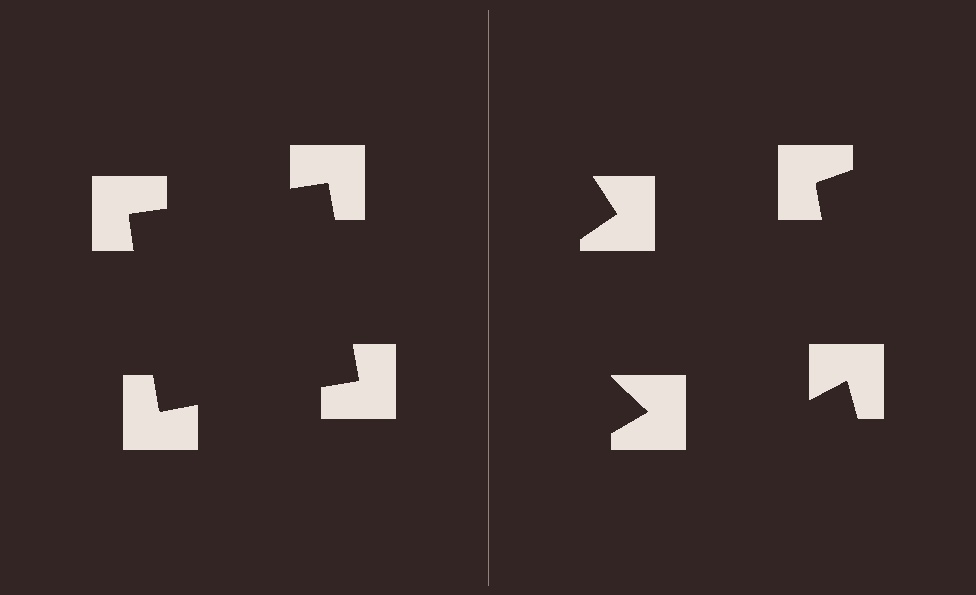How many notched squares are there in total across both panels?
8 — 4 on each side.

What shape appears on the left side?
An illusory square.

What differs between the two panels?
The notched squares are positioned identically on both sides; only the wedge orientations differ. On the left they align to a square; on the right they are misaligned.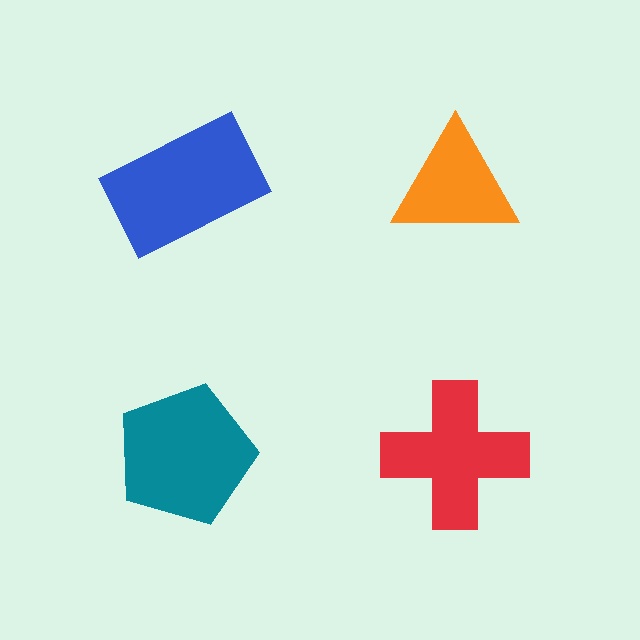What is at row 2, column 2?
A red cross.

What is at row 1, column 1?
A blue rectangle.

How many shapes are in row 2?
2 shapes.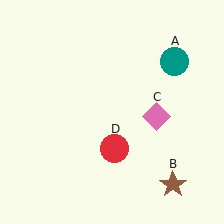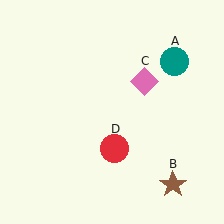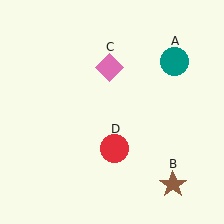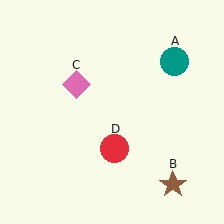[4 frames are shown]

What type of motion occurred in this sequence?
The pink diamond (object C) rotated counterclockwise around the center of the scene.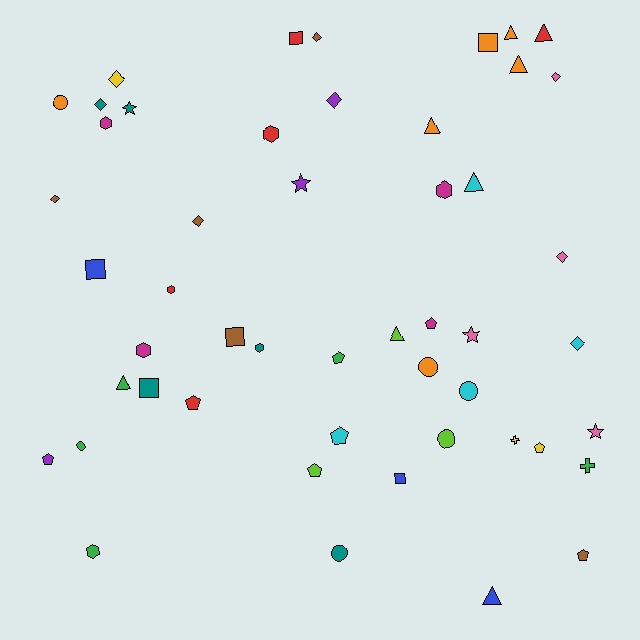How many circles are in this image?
There are 6 circles.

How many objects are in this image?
There are 50 objects.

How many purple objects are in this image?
There are 3 purple objects.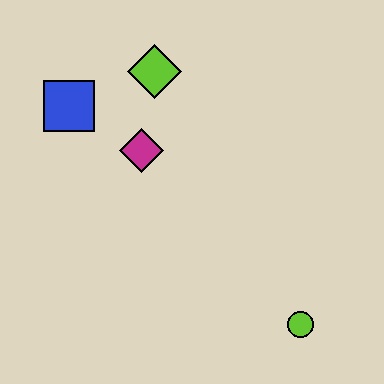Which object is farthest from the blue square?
The lime circle is farthest from the blue square.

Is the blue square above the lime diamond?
No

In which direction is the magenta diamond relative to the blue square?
The magenta diamond is to the right of the blue square.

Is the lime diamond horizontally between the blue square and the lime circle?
Yes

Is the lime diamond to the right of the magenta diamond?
Yes